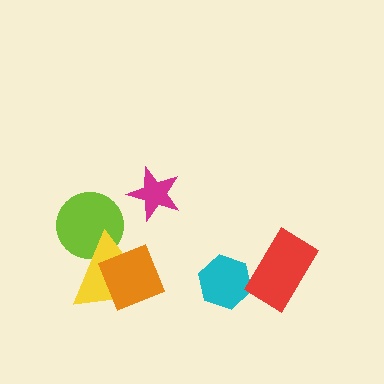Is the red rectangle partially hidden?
No, no other shape covers it.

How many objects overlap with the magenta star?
0 objects overlap with the magenta star.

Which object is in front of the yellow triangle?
The orange square is in front of the yellow triangle.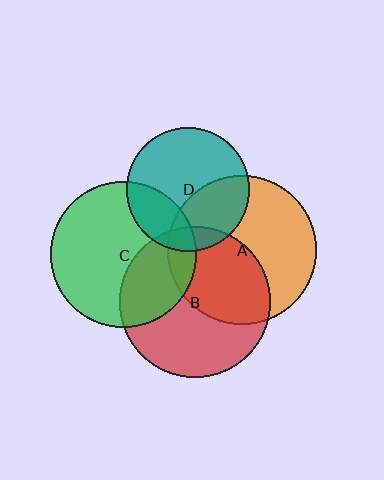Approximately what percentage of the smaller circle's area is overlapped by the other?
Approximately 45%.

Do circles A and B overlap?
Yes.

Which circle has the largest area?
Circle B (red).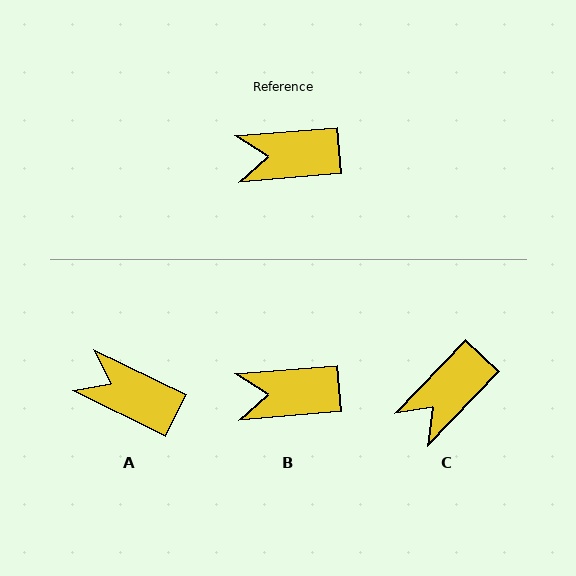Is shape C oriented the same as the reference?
No, it is off by about 41 degrees.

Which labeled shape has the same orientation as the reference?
B.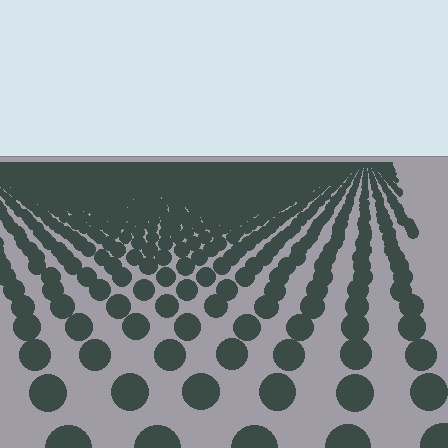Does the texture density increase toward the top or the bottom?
Density increases toward the top.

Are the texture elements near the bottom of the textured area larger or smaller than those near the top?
Larger. Near the bottom, elements are closer to the viewer and appear at a bigger on-screen size.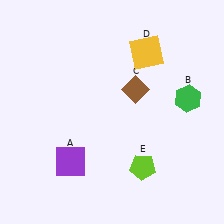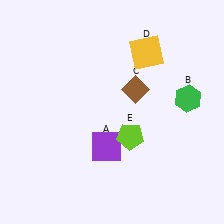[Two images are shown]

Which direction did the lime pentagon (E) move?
The lime pentagon (E) moved up.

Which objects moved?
The objects that moved are: the purple square (A), the lime pentagon (E).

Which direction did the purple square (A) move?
The purple square (A) moved right.